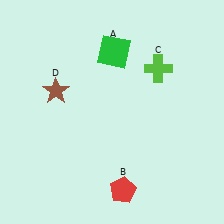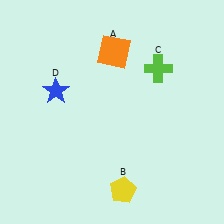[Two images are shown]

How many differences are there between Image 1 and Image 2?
There are 3 differences between the two images.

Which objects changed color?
A changed from green to orange. B changed from red to yellow. D changed from brown to blue.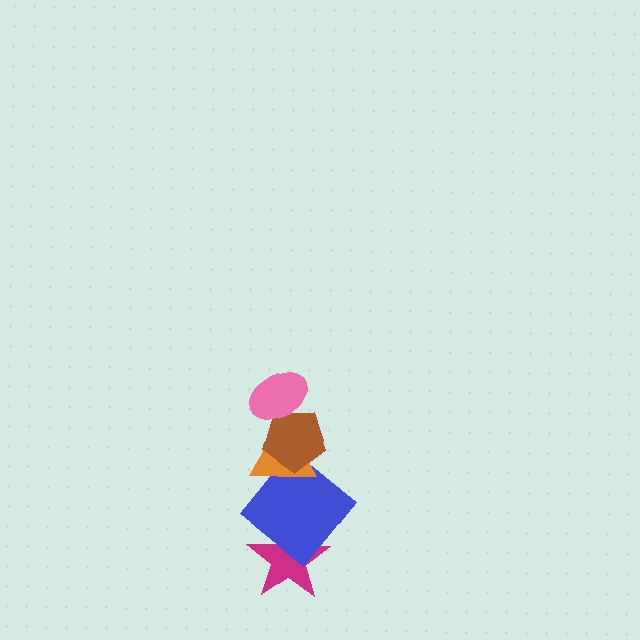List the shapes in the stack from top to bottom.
From top to bottom: the pink ellipse, the brown pentagon, the orange triangle, the blue diamond, the magenta star.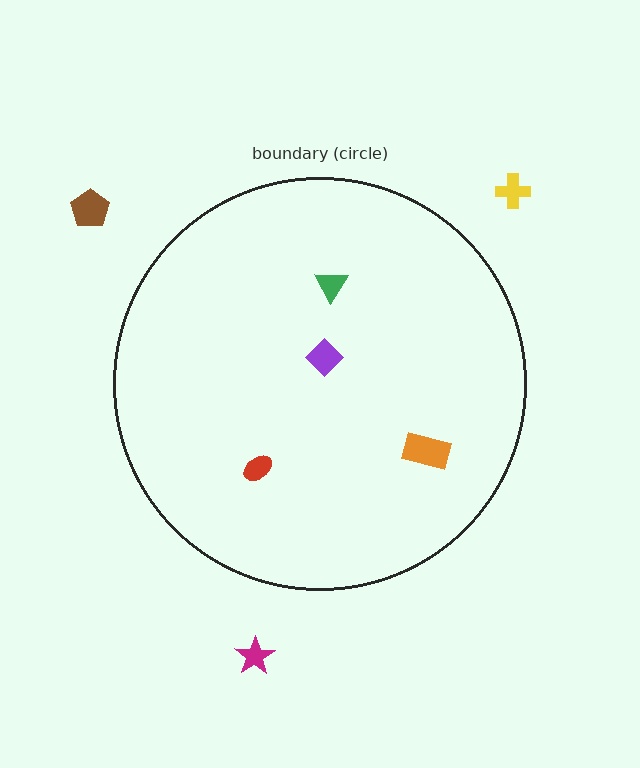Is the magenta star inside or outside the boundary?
Outside.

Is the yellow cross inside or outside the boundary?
Outside.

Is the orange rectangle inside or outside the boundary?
Inside.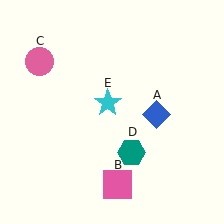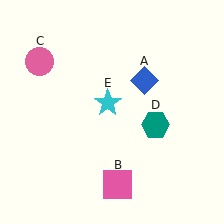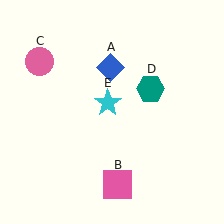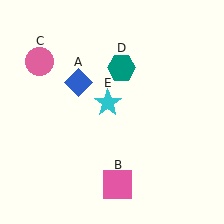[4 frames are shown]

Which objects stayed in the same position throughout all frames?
Pink square (object B) and pink circle (object C) and cyan star (object E) remained stationary.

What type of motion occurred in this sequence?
The blue diamond (object A), teal hexagon (object D) rotated counterclockwise around the center of the scene.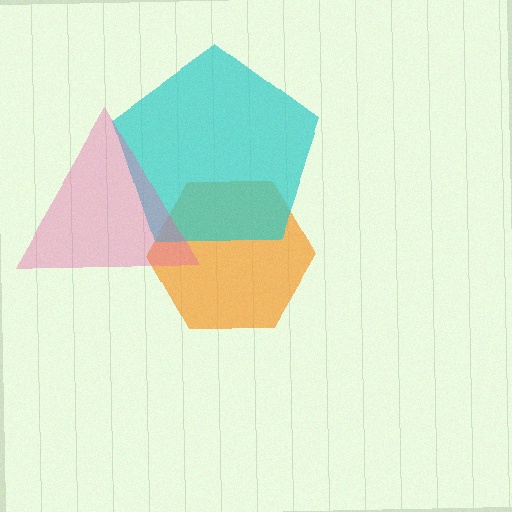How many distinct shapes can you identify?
There are 3 distinct shapes: an orange hexagon, a cyan pentagon, a pink triangle.